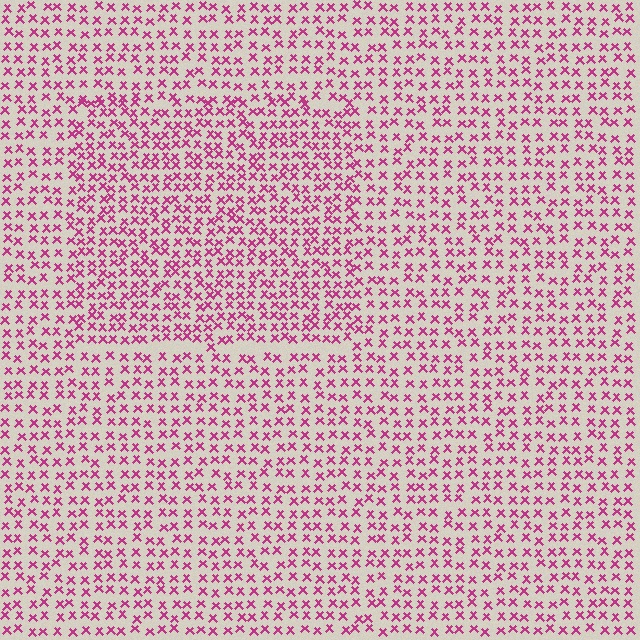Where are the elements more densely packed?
The elements are more densely packed inside the rectangle boundary.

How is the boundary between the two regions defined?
The boundary is defined by a change in element density (approximately 1.5x ratio). All elements are the same color, size, and shape.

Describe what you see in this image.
The image contains small magenta elements arranged at two different densities. A rectangle-shaped region is visible where the elements are more densely packed than the surrounding area.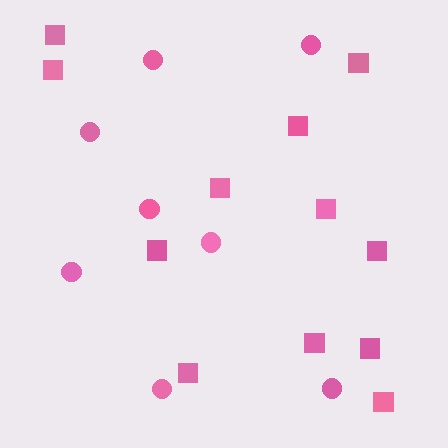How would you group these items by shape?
There are 2 groups: one group of squares (12) and one group of circles (8).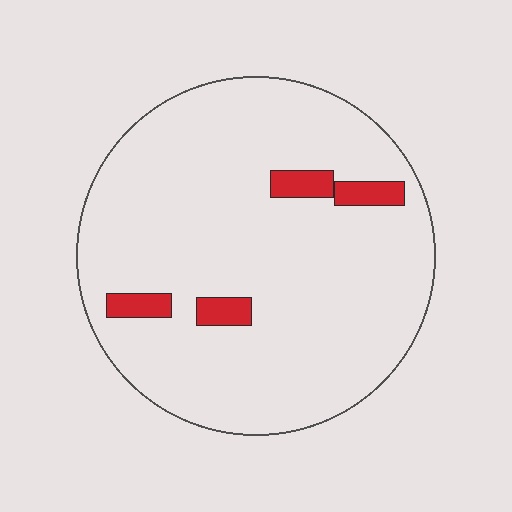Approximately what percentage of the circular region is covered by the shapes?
Approximately 5%.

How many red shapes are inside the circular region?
4.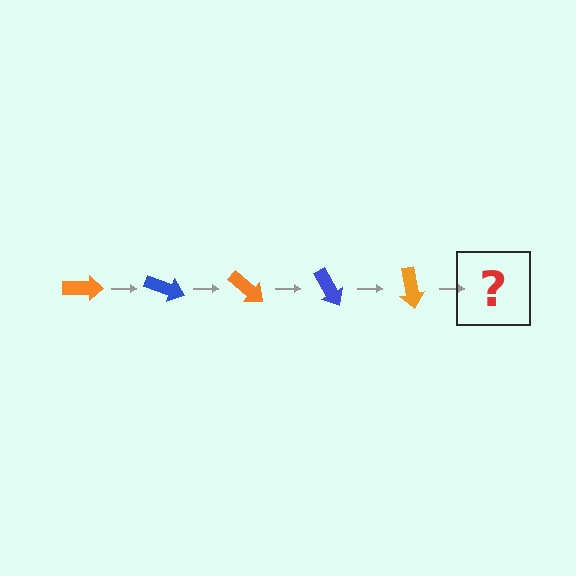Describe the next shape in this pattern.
It should be a blue arrow, rotated 100 degrees from the start.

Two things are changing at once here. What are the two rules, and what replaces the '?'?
The two rules are that it rotates 20 degrees each step and the color cycles through orange and blue. The '?' should be a blue arrow, rotated 100 degrees from the start.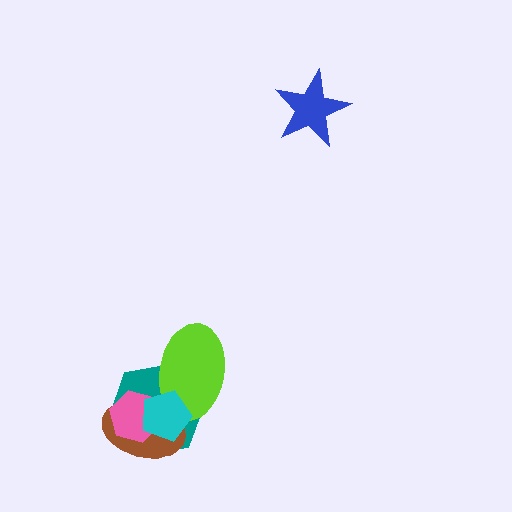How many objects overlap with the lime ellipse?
3 objects overlap with the lime ellipse.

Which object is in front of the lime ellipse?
The cyan pentagon is in front of the lime ellipse.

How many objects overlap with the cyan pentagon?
4 objects overlap with the cyan pentagon.